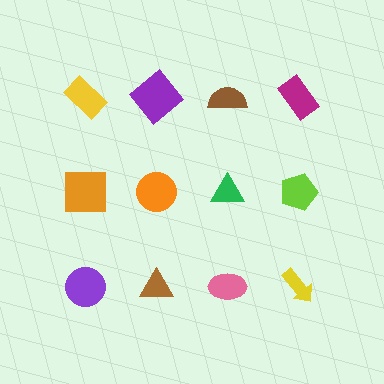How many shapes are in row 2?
4 shapes.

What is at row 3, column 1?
A purple circle.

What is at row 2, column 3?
A green triangle.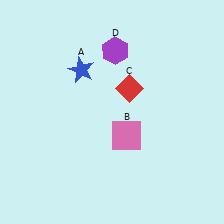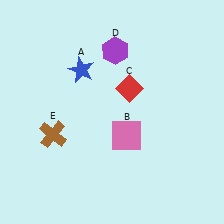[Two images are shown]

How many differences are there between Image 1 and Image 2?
There is 1 difference between the two images.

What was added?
A brown cross (E) was added in Image 2.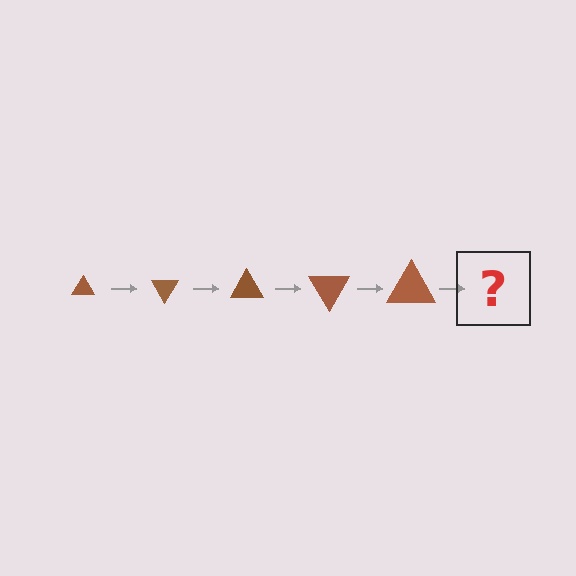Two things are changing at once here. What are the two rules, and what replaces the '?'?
The two rules are that the triangle grows larger each step and it rotates 60 degrees each step. The '?' should be a triangle, larger than the previous one and rotated 300 degrees from the start.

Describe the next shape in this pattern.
It should be a triangle, larger than the previous one and rotated 300 degrees from the start.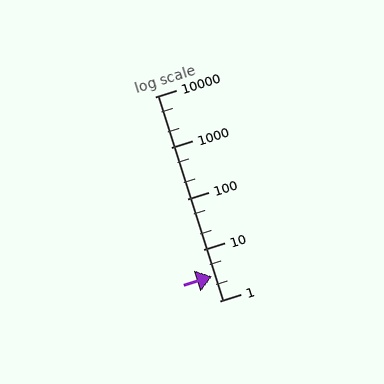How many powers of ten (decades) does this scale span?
The scale spans 4 decades, from 1 to 10000.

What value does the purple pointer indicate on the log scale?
The pointer indicates approximately 3.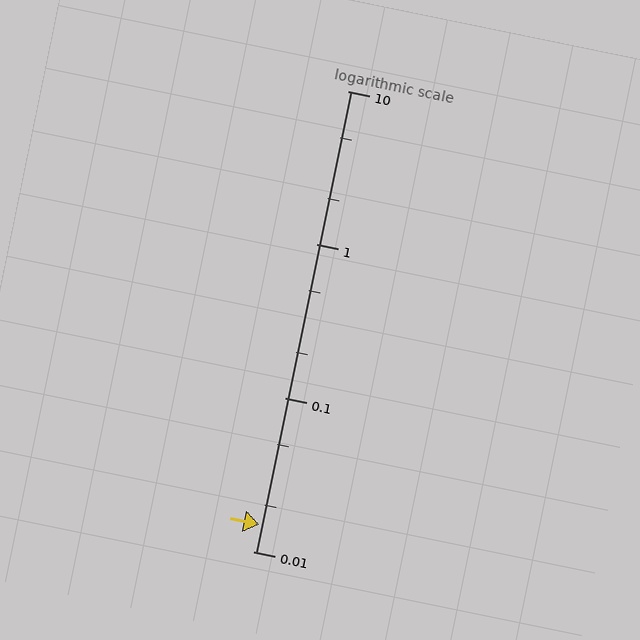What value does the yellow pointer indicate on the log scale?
The pointer indicates approximately 0.015.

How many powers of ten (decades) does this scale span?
The scale spans 3 decades, from 0.01 to 10.